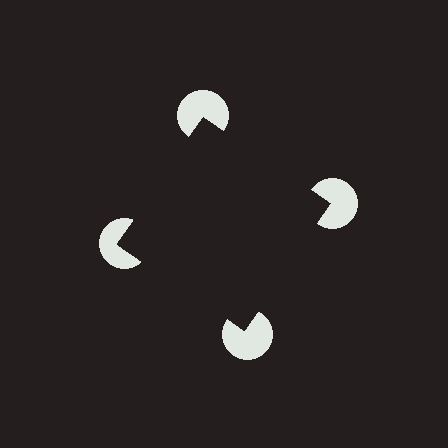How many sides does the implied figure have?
4 sides.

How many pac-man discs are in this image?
There are 4 — one at each vertex of the illusory square.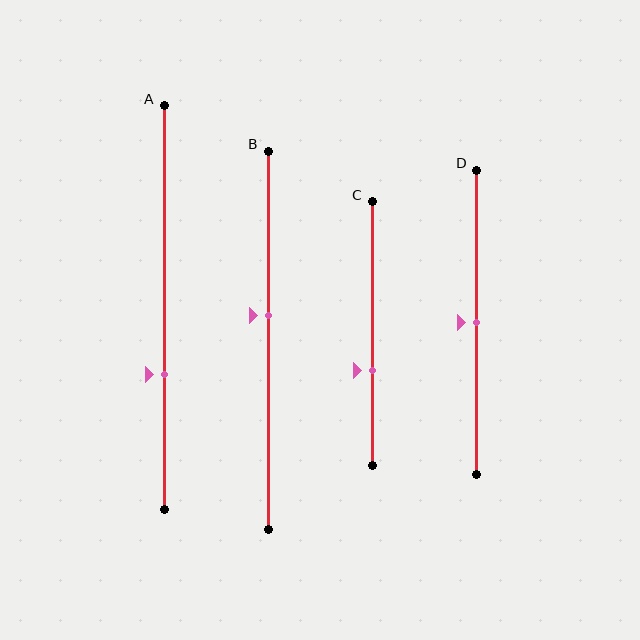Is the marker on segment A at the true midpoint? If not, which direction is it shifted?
No, the marker on segment A is shifted downward by about 17% of the segment length.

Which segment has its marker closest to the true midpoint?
Segment D has its marker closest to the true midpoint.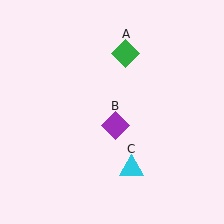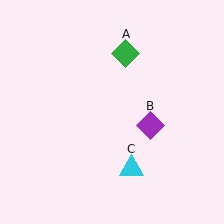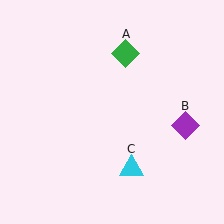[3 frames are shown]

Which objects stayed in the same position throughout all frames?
Green diamond (object A) and cyan triangle (object C) remained stationary.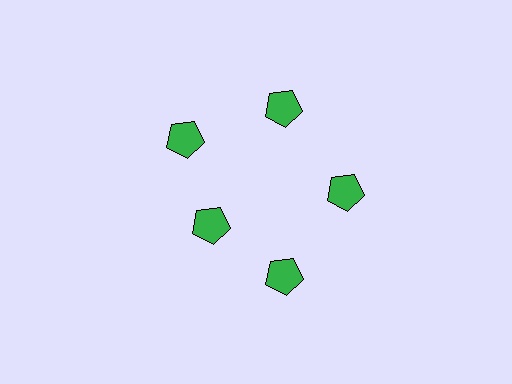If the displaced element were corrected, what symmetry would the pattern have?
It would have 5-fold rotational symmetry — the pattern would map onto itself every 72 degrees.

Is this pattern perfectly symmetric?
No. The 5 green pentagons are arranged in a ring, but one element near the 8 o'clock position is pulled inward toward the center, breaking the 5-fold rotational symmetry.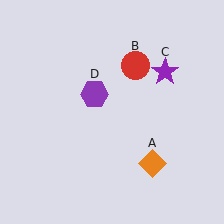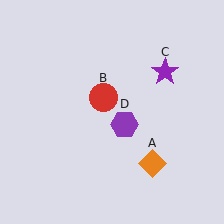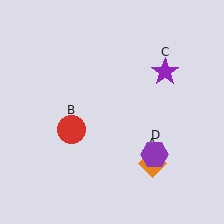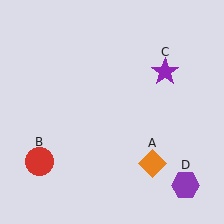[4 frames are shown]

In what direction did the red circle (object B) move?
The red circle (object B) moved down and to the left.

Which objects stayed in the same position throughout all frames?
Orange diamond (object A) and purple star (object C) remained stationary.